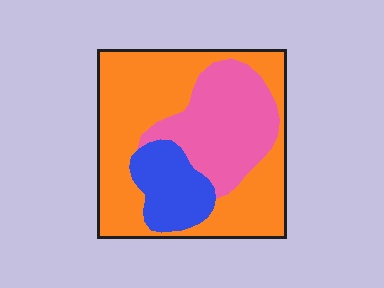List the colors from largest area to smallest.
From largest to smallest: orange, pink, blue.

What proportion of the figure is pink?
Pink covers roughly 30% of the figure.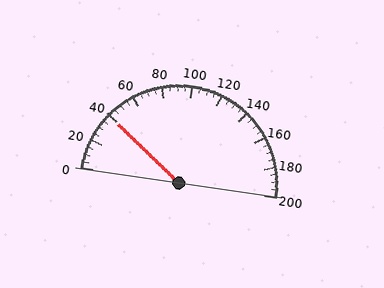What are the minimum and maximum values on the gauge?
The gauge ranges from 0 to 200.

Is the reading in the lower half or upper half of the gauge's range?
The reading is in the lower half of the range (0 to 200).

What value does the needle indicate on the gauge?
The needle indicates approximately 40.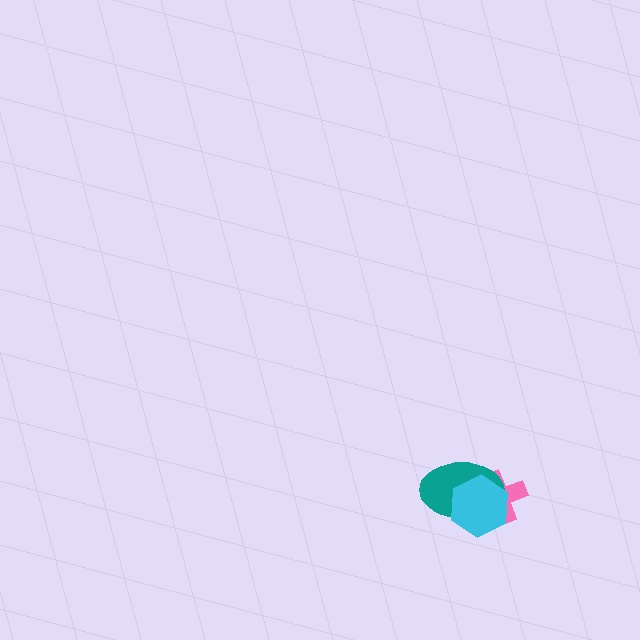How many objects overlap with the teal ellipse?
2 objects overlap with the teal ellipse.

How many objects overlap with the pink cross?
2 objects overlap with the pink cross.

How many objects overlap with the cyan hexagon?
2 objects overlap with the cyan hexagon.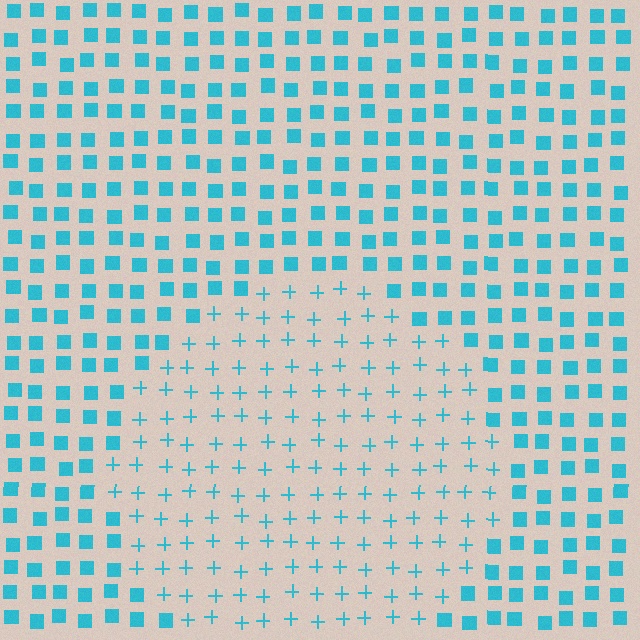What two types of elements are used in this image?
The image uses plus signs inside the circle region and squares outside it.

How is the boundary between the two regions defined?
The boundary is defined by a change in element shape: plus signs inside vs. squares outside. All elements share the same color and spacing.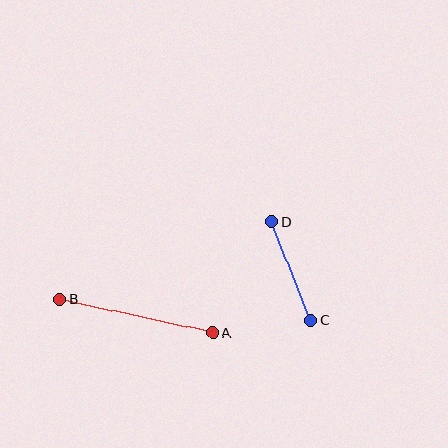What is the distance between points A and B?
The distance is approximately 157 pixels.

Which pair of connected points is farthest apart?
Points A and B are farthest apart.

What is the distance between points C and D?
The distance is approximately 106 pixels.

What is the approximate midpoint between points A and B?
The midpoint is at approximately (136, 316) pixels.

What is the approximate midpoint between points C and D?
The midpoint is at approximately (292, 271) pixels.